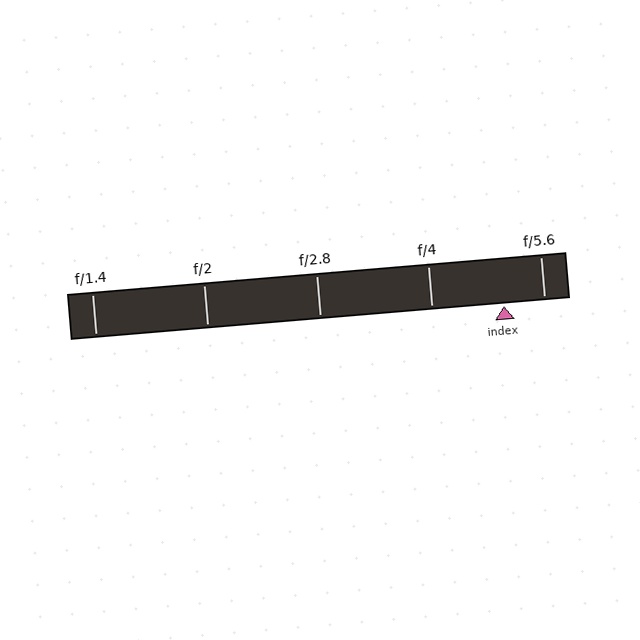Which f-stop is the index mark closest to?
The index mark is closest to f/5.6.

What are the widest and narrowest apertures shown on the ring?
The widest aperture shown is f/1.4 and the narrowest is f/5.6.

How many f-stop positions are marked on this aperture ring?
There are 5 f-stop positions marked.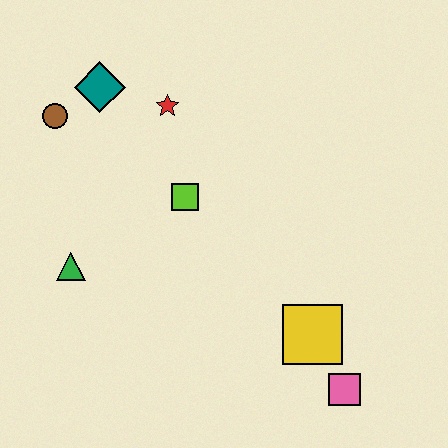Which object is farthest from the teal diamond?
The pink square is farthest from the teal diamond.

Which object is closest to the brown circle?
The teal diamond is closest to the brown circle.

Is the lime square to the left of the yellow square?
Yes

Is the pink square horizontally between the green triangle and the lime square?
No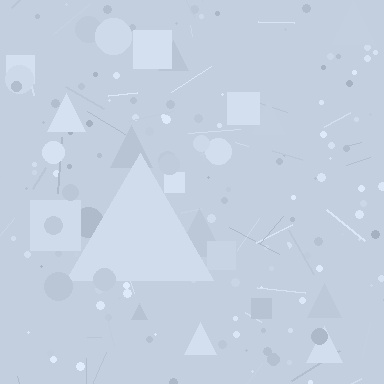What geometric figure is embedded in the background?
A triangle is embedded in the background.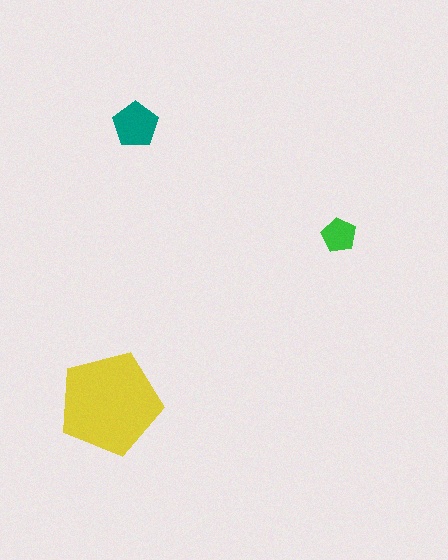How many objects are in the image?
There are 3 objects in the image.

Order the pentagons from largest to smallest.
the yellow one, the teal one, the green one.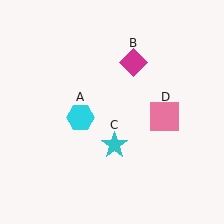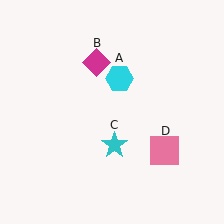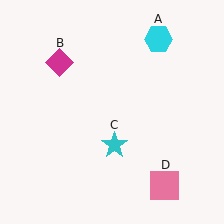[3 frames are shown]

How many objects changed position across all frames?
3 objects changed position: cyan hexagon (object A), magenta diamond (object B), pink square (object D).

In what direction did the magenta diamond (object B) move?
The magenta diamond (object B) moved left.